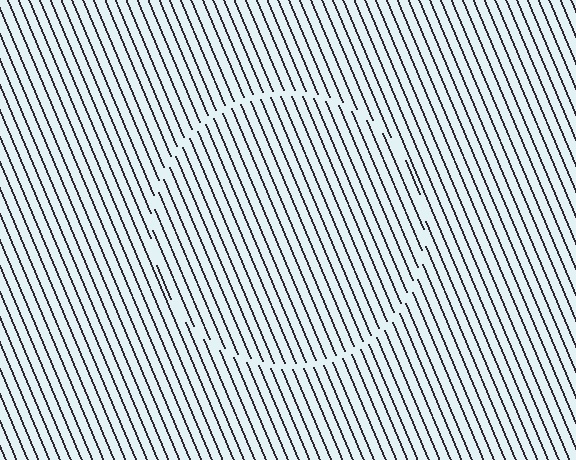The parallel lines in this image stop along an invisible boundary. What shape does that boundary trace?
An illusory circle. The interior of the shape contains the same grating, shifted by half a period — the contour is defined by the phase discontinuity where line-ends from the inner and outer gratings abut.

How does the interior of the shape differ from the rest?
The interior of the shape contains the same grating, shifted by half a period — the contour is defined by the phase discontinuity where line-ends from the inner and outer gratings abut.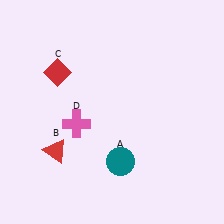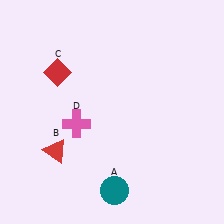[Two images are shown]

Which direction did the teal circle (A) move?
The teal circle (A) moved down.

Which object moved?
The teal circle (A) moved down.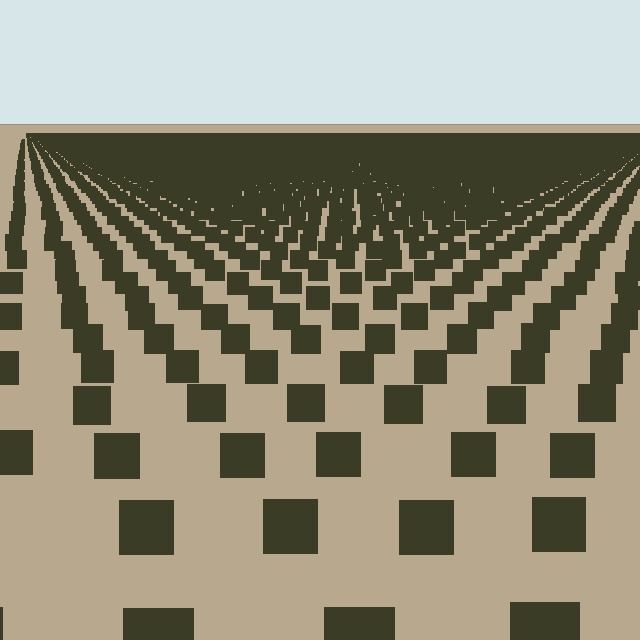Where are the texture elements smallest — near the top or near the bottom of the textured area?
Near the top.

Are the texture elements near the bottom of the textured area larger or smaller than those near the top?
Larger. Near the bottom, elements are closer to the viewer and appear at a bigger on-screen size.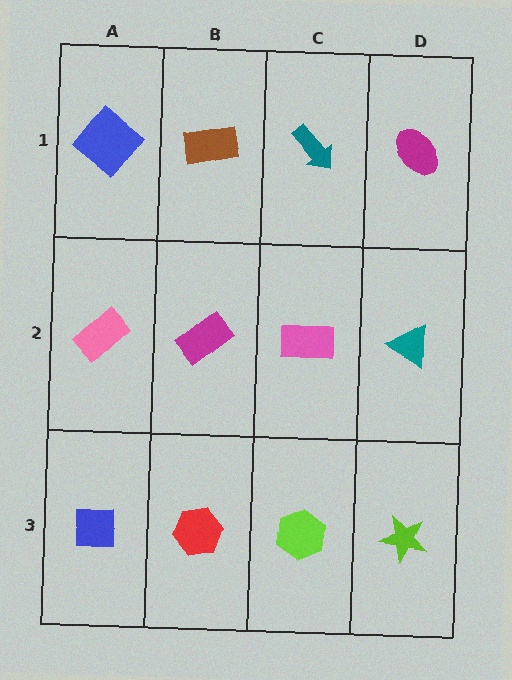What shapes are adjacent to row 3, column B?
A magenta rectangle (row 2, column B), a blue square (row 3, column A), a lime hexagon (row 3, column C).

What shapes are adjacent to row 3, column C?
A pink rectangle (row 2, column C), a red hexagon (row 3, column B), a lime star (row 3, column D).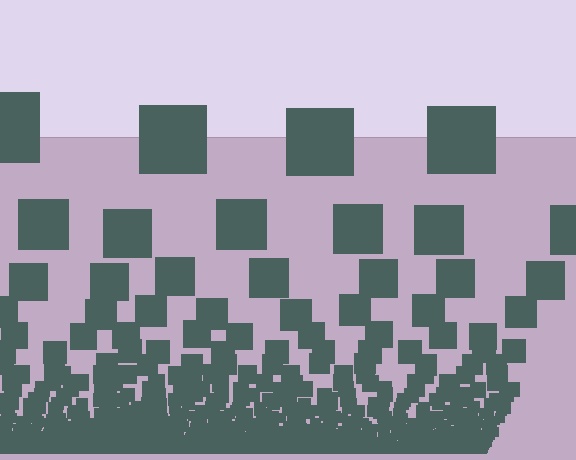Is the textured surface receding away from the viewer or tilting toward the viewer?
The surface appears to tilt toward the viewer. Texture elements get larger and sparser toward the top.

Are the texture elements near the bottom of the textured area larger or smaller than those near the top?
Smaller. The gradient is inverted — elements near the bottom are smaller and denser.